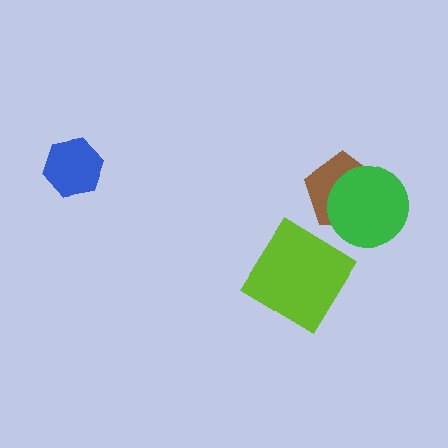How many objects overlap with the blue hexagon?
0 objects overlap with the blue hexagon.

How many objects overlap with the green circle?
1 object overlaps with the green circle.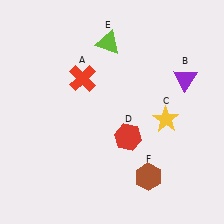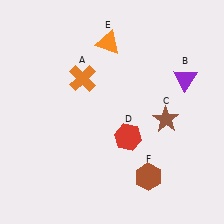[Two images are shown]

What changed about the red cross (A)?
In Image 1, A is red. In Image 2, it changed to orange.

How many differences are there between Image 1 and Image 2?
There are 3 differences between the two images.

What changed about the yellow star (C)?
In Image 1, C is yellow. In Image 2, it changed to brown.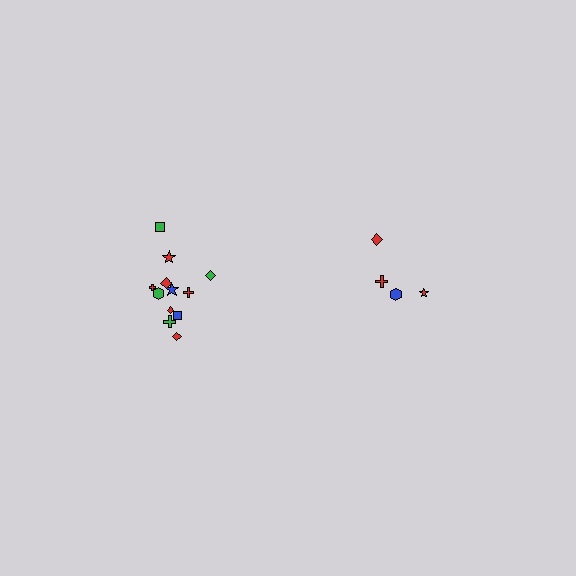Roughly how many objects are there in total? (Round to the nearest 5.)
Roughly 15 objects in total.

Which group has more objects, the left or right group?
The left group.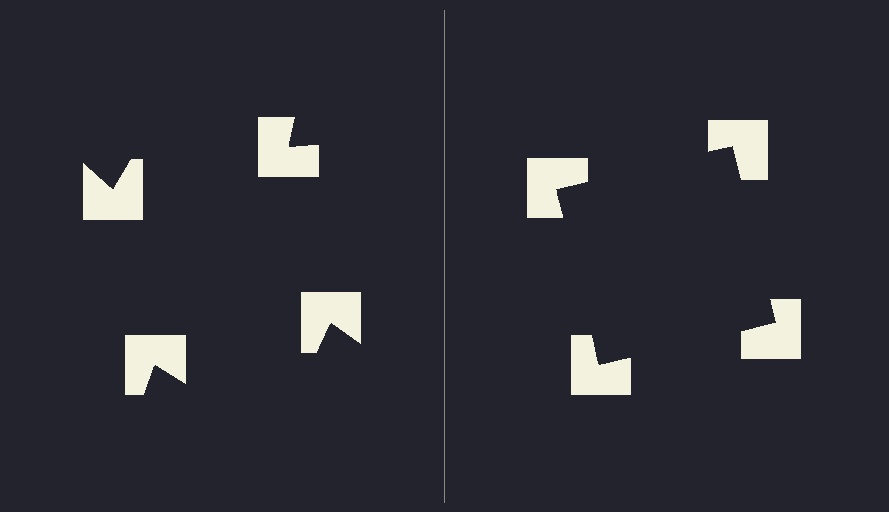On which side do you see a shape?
An illusory square appears on the right side. On the left side the wedge cuts are rotated, so no coherent shape forms.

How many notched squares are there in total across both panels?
8 — 4 on each side.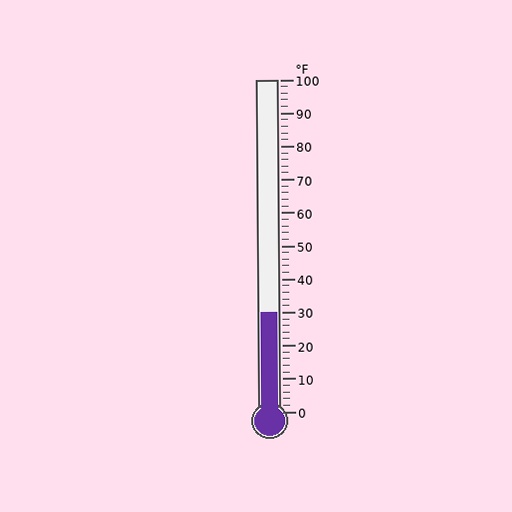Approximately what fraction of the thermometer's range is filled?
The thermometer is filled to approximately 30% of its range.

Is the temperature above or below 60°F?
The temperature is below 60°F.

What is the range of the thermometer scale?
The thermometer scale ranges from 0°F to 100°F.